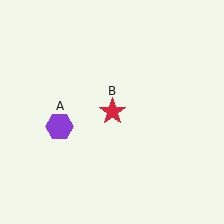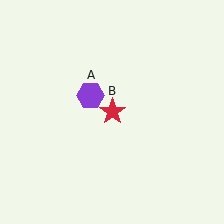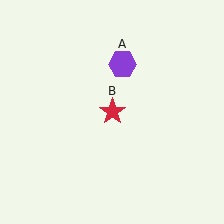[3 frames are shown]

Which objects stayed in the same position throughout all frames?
Red star (object B) remained stationary.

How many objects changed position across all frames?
1 object changed position: purple hexagon (object A).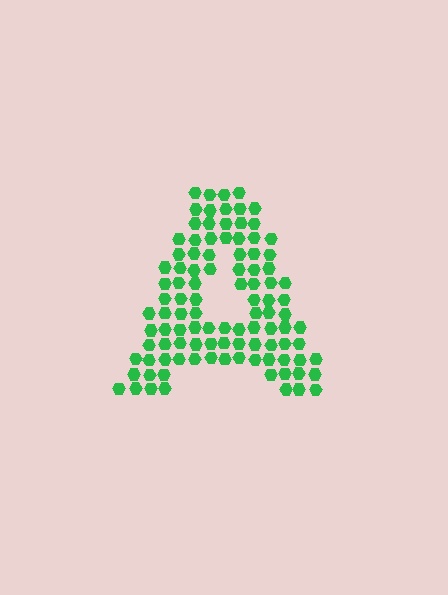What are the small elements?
The small elements are hexagons.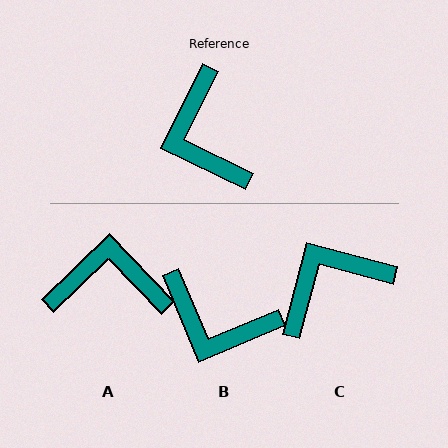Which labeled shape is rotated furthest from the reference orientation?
A, about 110 degrees away.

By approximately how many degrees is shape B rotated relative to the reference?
Approximately 49 degrees counter-clockwise.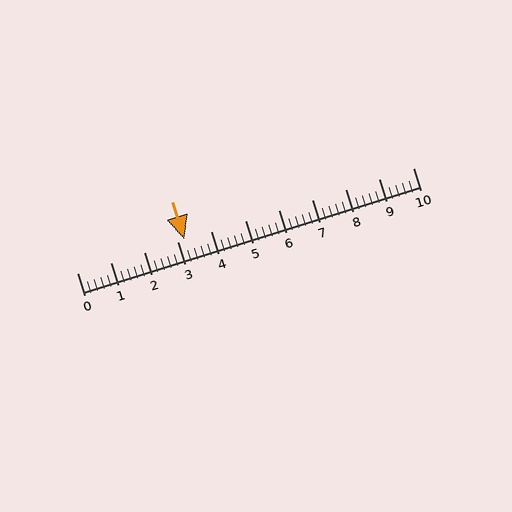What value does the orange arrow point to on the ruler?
The orange arrow points to approximately 3.2.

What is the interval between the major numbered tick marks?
The major tick marks are spaced 1 units apart.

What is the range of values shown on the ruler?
The ruler shows values from 0 to 10.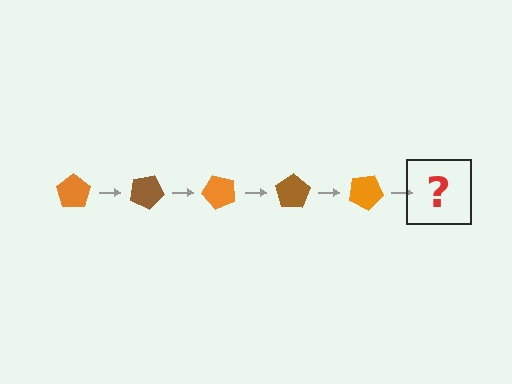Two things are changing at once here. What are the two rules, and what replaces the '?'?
The two rules are that it rotates 25 degrees each step and the color cycles through orange and brown. The '?' should be a brown pentagon, rotated 125 degrees from the start.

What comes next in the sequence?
The next element should be a brown pentagon, rotated 125 degrees from the start.